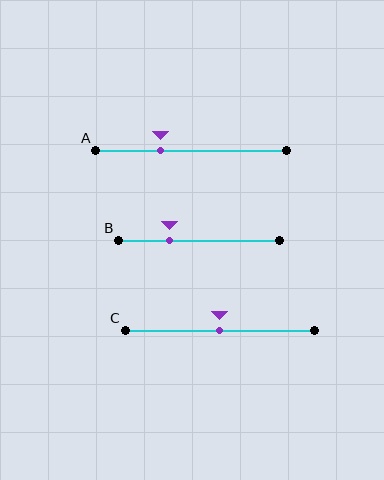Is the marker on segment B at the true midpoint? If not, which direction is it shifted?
No, the marker on segment B is shifted to the left by about 18% of the segment length.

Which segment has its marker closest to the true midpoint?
Segment C has its marker closest to the true midpoint.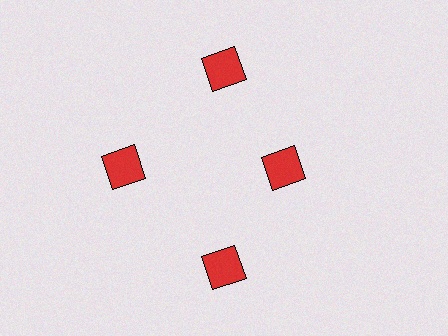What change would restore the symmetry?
The symmetry would be restored by moving it outward, back onto the ring so that all 4 squares sit at equal angles and equal distance from the center.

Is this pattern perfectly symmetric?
No. The 4 red squares are arranged in a ring, but one element near the 3 o'clock position is pulled inward toward the center, breaking the 4-fold rotational symmetry.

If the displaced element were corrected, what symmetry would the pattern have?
It would have 4-fold rotational symmetry — the pattern would map onto itself every 90 degrees.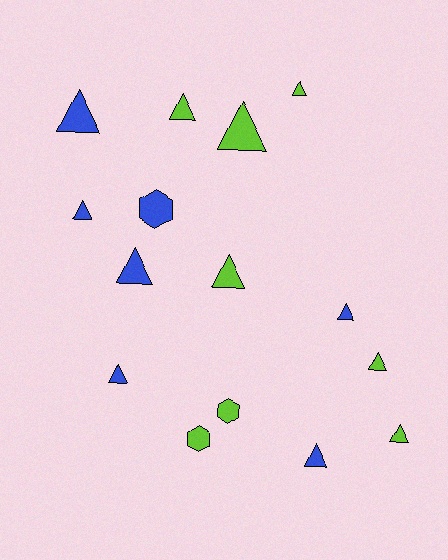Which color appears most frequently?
Lime, with 8 objects.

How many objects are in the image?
There are 15 objects.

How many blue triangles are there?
There are 6 blue triangles.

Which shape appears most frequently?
Triangle, with 12 objects.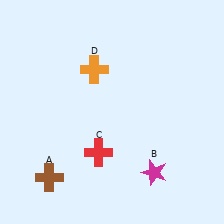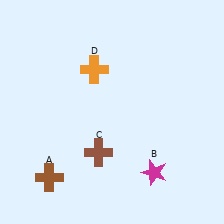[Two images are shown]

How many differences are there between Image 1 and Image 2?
There is 1 difference between the two images.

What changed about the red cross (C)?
In Image 1, C is red. In Image 2, it changed to brown.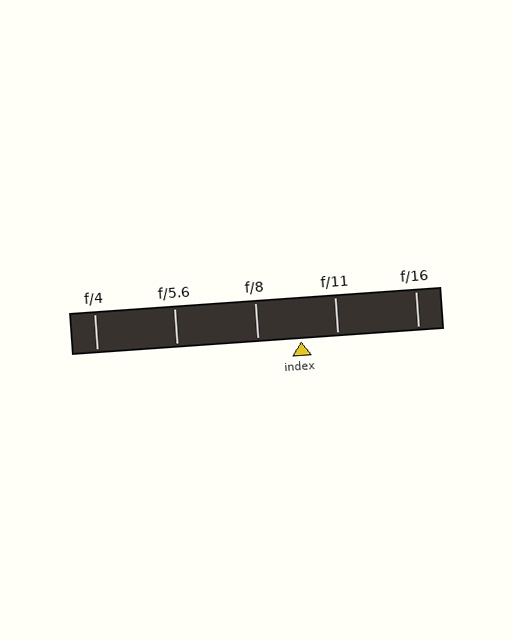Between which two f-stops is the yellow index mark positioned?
The index mark is between f/8 and f/11.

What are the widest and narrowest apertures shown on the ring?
The widest aperture shown is f/4 and the narrowest is f/16.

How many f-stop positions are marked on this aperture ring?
There are 5 f-stop positions marked.